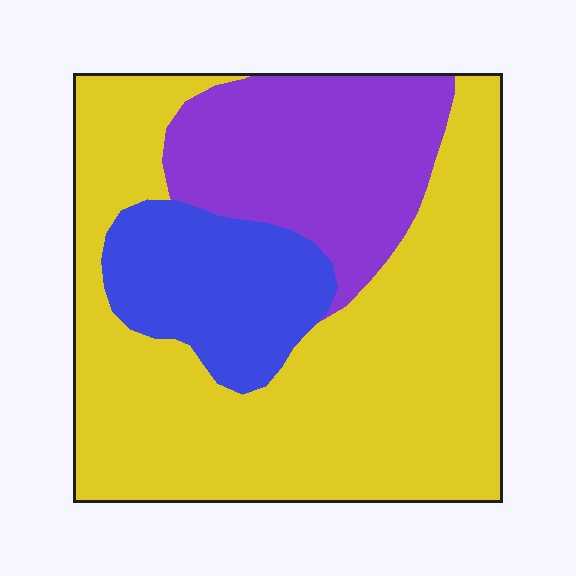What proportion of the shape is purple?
Purple takes up about one quarter (1/4) of the shape.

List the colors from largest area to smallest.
From largest to smallest: yellow, purple, blue.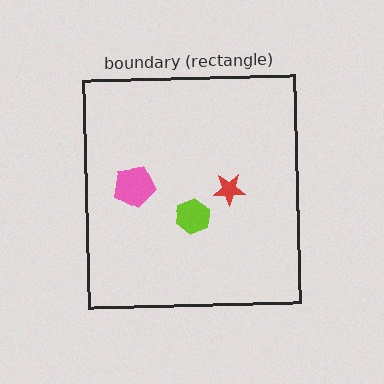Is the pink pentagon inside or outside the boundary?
Inside.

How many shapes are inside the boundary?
3 inside, 0 outside.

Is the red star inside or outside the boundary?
Inside.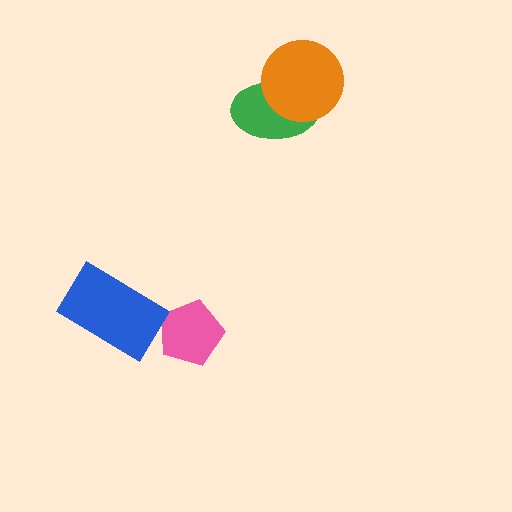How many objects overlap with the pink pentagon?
0 objects overlap with the pink pentagon.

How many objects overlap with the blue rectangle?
0 objects overlap with the blue rectangle.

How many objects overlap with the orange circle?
1 object overlaps with the orange circle.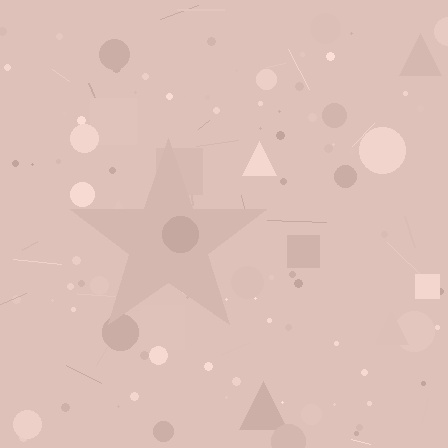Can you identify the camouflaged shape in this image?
The camouflaged shape is a star.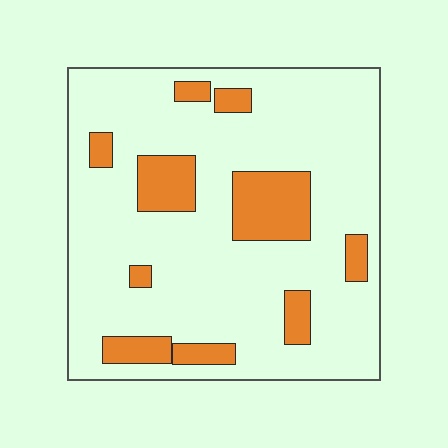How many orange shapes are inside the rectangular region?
10.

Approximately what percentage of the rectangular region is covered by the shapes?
Approximately 20%.